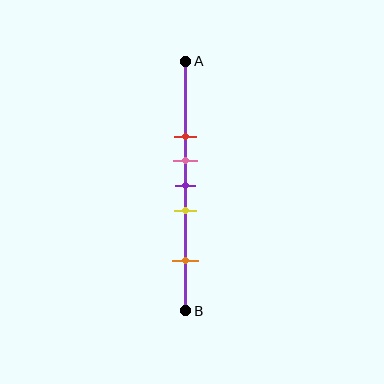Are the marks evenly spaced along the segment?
No, the marks are not evenly spaced.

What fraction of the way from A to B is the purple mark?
The purple mark is approximately 50% (0.5) of the way from A to B.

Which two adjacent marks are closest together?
The pink and purple marks are the closest adjacent pair.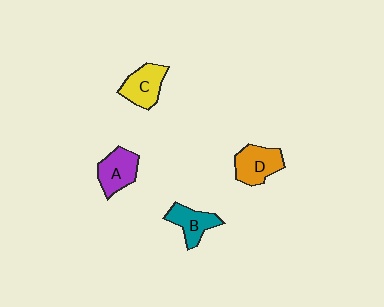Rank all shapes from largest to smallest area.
From largest to smallest: D (orange), C (yellow), A (purple), B (teal).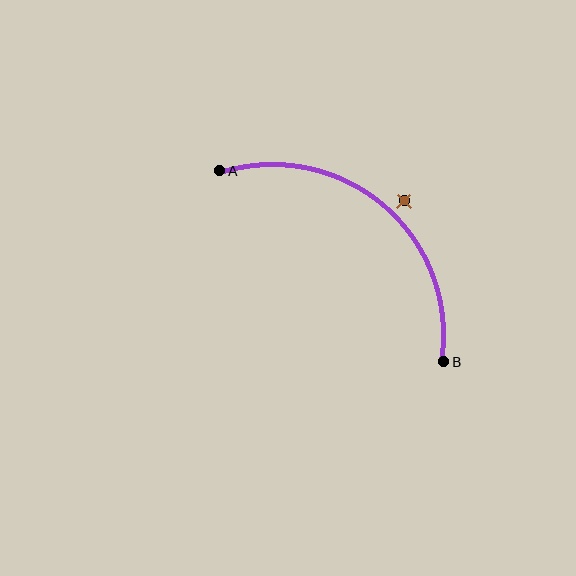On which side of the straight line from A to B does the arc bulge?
The arc bulges above and to the right of the straight line connecting A and B.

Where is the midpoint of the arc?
The arc midpoint is the point on the curve farthest from the straight line joining A and B. It sits above and to the right of that line.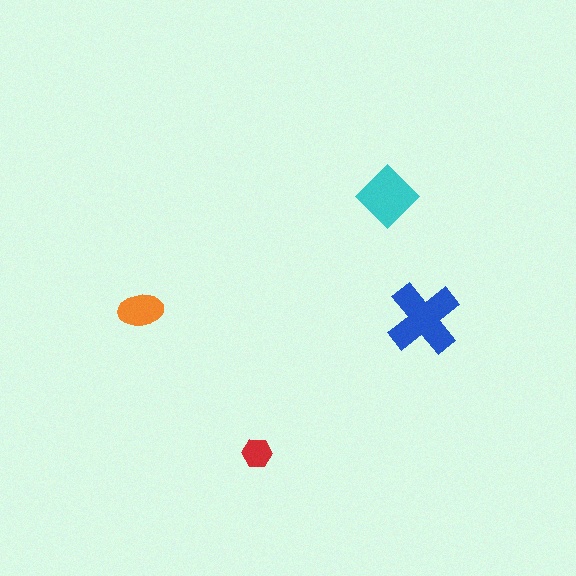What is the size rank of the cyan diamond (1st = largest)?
2nd.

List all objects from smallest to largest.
The red hexagon, the orange ellipse, the cyan diamond, the blue cross.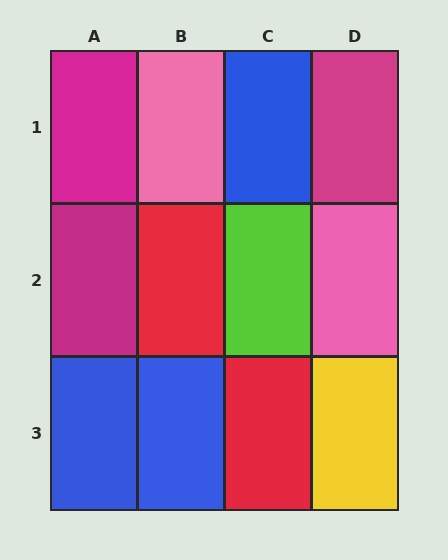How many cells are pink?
2 cells are pink.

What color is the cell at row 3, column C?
Red.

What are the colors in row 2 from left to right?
Magenta, red, lime, pink.